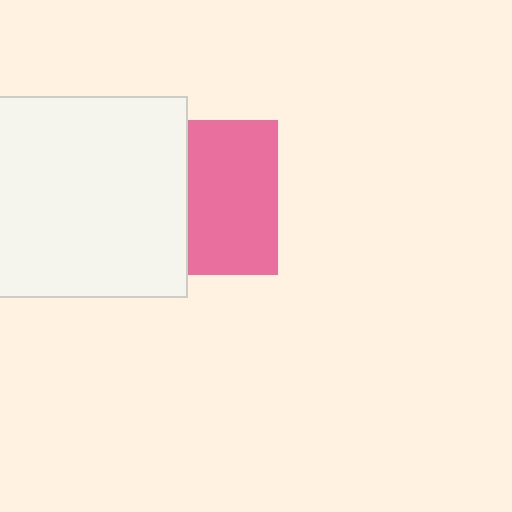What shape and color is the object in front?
The object in front is a white square.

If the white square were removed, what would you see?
You would see the complete pink square.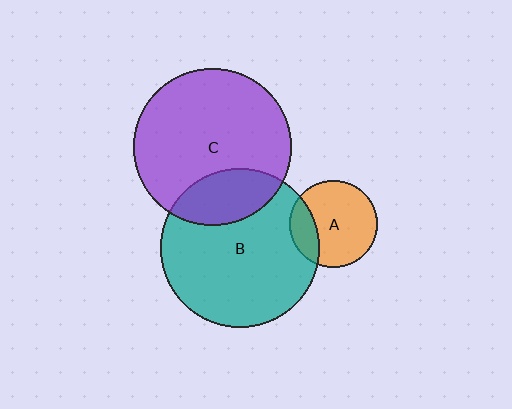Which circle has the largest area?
Circle B (teal).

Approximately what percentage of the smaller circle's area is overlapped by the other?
Approximately 25%.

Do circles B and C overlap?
Yes.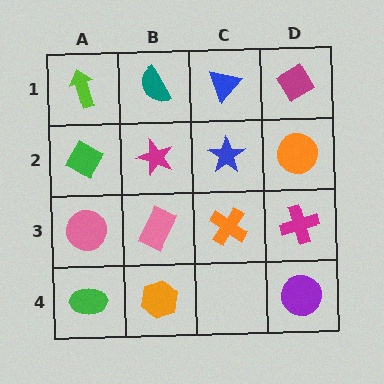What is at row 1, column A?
A lime arrow.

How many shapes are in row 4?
3 shapes.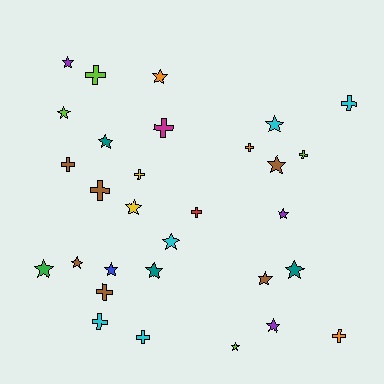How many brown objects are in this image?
There are 6 brown objects.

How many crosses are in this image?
There are 13 crosses.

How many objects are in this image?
There are 30 objects.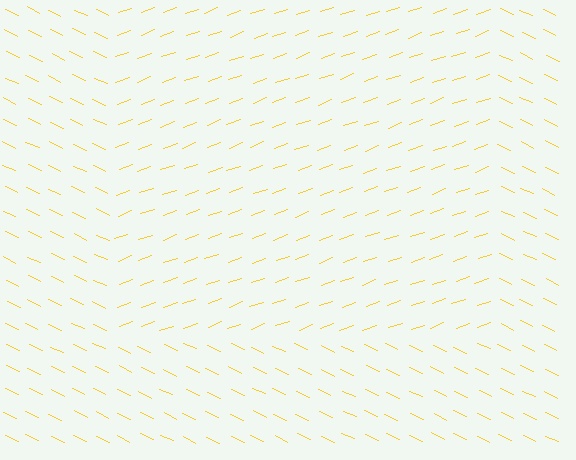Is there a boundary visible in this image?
Yes, there is a texture boundary formed by a change in line orientation.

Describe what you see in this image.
The image is filled with small yellow line segments. A rectangle region in the image has lines oriented differently from the surrounding lines, creating a visible texture boundary.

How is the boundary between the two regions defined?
The boundary is defined purely by a change in line orientation (approximately 45 degrees difference). All lines are the same color and thickness.